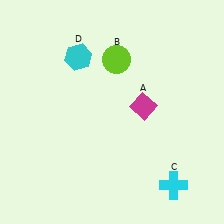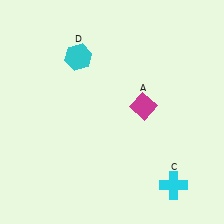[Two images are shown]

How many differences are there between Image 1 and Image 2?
There is 1 difference between the two images.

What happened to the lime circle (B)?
The lime circle (B) was removed in Image 2. It was in the top-right area of Image 1.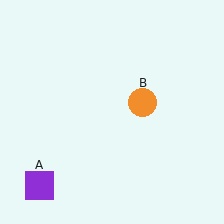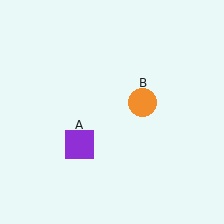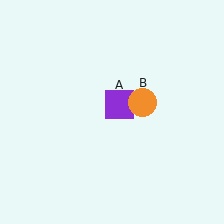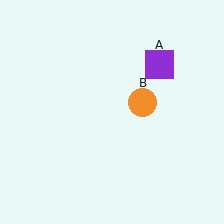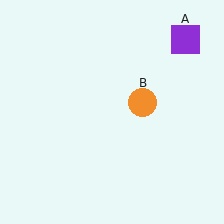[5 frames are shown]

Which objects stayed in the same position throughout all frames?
Orange circle (object B) remained stationary.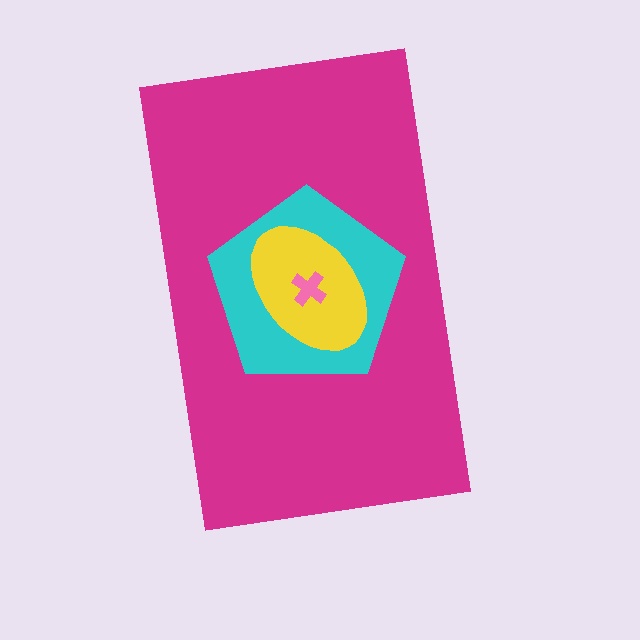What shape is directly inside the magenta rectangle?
The cyan pentagon.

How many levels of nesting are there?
4.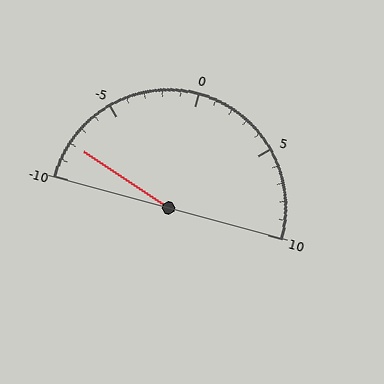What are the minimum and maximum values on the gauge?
The gauge ranges from -10 to 10.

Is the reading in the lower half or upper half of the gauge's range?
The reading is in the lower half of the range (-10 to 10).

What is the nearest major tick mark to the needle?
The nearest major tick mark is -10.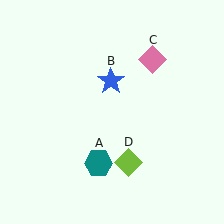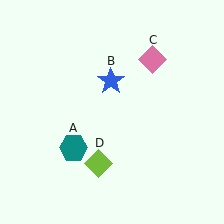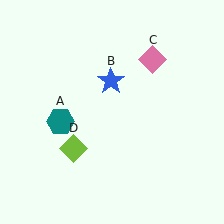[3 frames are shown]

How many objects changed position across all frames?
2 objects changed position: teal hexagon (object A), lime diamond (object D).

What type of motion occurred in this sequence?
The teal hexagon (object A), lime diamond (object D) rotated clockwise around the center of the scene.